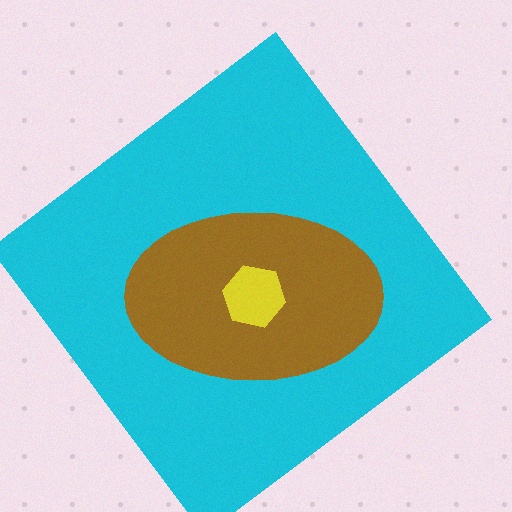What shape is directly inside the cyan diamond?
The brown ellipse.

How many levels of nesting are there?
3.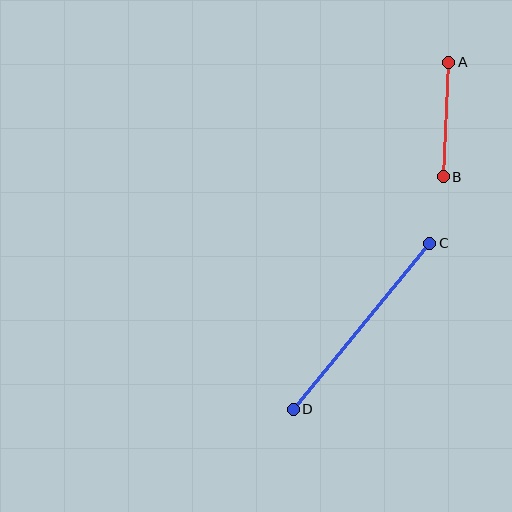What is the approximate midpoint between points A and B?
The midpoint is at approximately (446, 119) pixels.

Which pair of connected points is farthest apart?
Points C and D are farthest apart.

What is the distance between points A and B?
The distance is approximately 114 pixels.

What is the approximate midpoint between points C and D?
The midpoint is at approximately (362, 326) pixels.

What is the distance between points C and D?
The distance is approximately 215 pixels.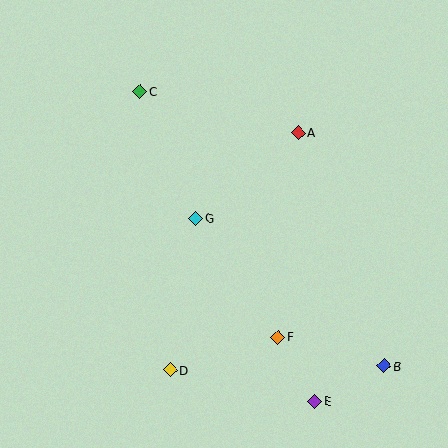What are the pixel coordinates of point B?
Point B is at (384, 366).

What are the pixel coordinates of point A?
Point A is at (298, 133).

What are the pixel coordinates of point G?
Point G is at (196, 218).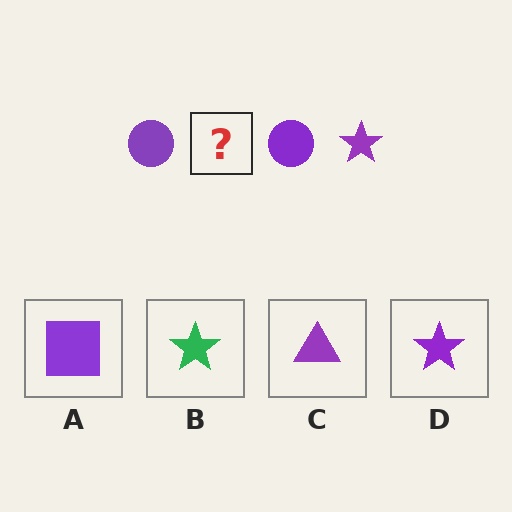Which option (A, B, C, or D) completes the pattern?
D.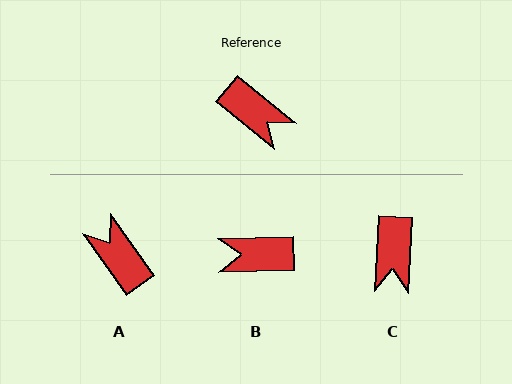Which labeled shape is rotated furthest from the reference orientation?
A, about 165 degrees away.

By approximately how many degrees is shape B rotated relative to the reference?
Approximately 139 degrees clockwise.